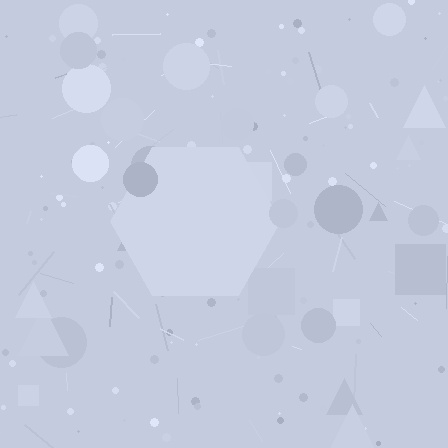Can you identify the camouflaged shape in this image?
The camouflaged shape is a hexagon.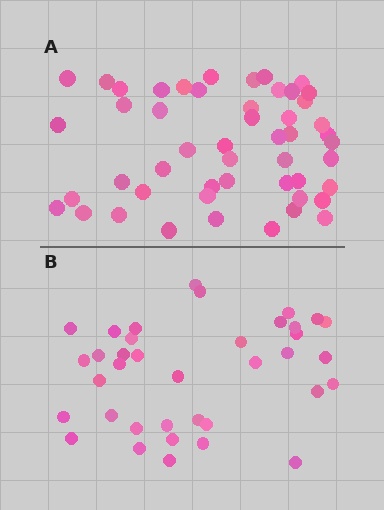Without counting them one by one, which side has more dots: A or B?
Region A (the top region) has more dots.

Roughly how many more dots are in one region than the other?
Region A has approximately 15 more dots than region B.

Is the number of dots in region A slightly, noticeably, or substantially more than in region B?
Region A has noticeably more, but not dramatically so. The ratio is roughly 1.4 to 1.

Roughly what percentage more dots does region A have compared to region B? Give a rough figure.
About 35% more.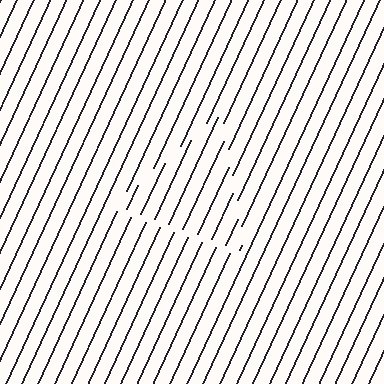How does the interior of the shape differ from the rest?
The interior of the shape contains the same grating, shifted by half a period — the contour is defined by the phase discontinuity where line-ends from the inner and outer gratings abut.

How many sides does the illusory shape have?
3 sides — the line-ends trace a triangle.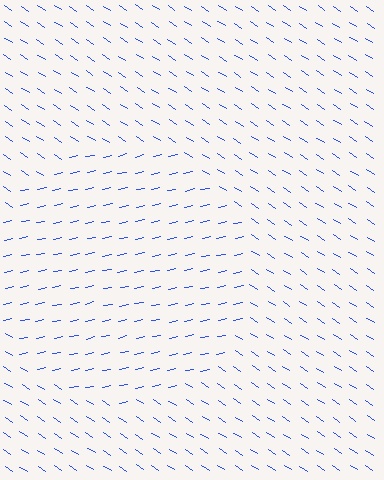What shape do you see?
I see a circle.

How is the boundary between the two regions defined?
The boundary is defined purely by a change in line orientation (approximately 45 degrees difference). All lines are the same color and thickness.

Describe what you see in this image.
The image is filled with small blue line segments. A circle region in the image has lines oriented differently from the surrounding lines, creating a visible texture boundary.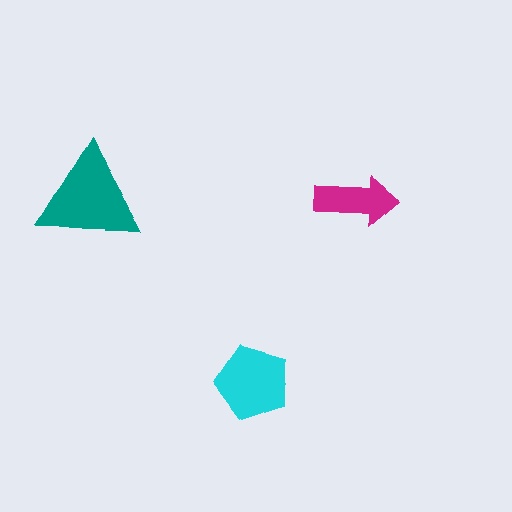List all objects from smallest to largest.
The magenta arrow, the cyan pentagon, the teal triangle.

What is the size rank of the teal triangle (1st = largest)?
1st.